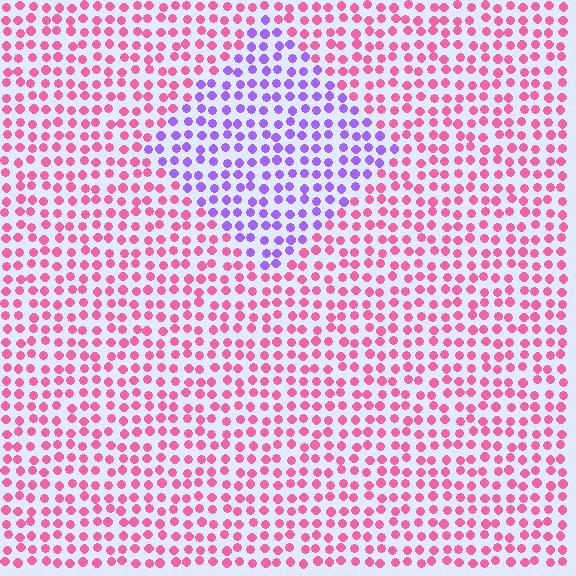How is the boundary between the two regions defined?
The boundary is defined purely by a slight shift in hue (about 64 degrees). Spacing, size, and orientation are identical on both sides.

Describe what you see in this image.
The image is filled with small pink elements in a uniform arrangement. A diamond-shaped region is visible where the elements are tinted to a slightly different hue, forming a subtle color boundary.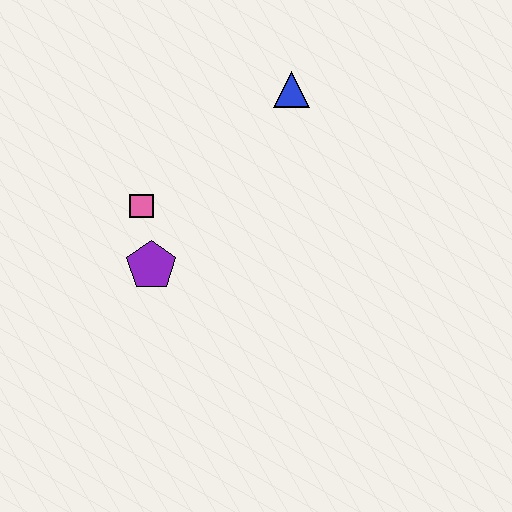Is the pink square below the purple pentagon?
No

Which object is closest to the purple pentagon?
The pink square is closest to the purple pentagon.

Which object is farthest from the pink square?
The blue triangle is farthest from the pink square.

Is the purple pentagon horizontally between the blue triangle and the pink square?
Yes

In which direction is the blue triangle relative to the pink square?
The blue triangle is to the right of the pink square.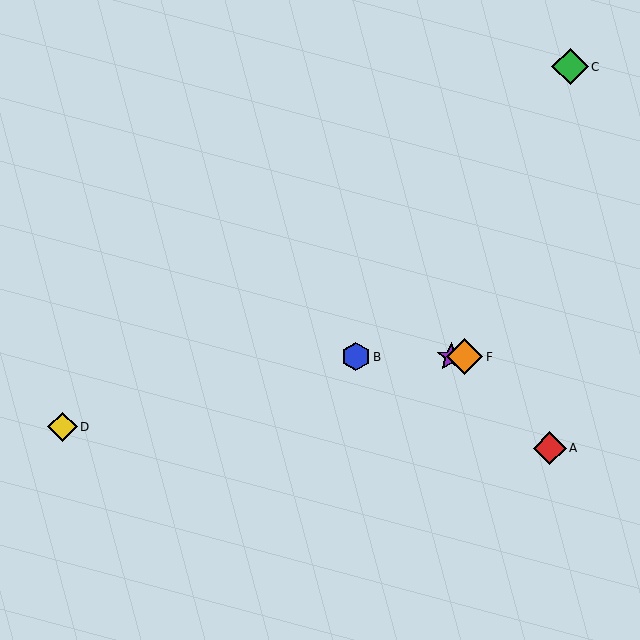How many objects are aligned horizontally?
3 objects (B, E, F) are aligned horizontally.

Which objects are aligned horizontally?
Objects B, E, F are aligned horizontally.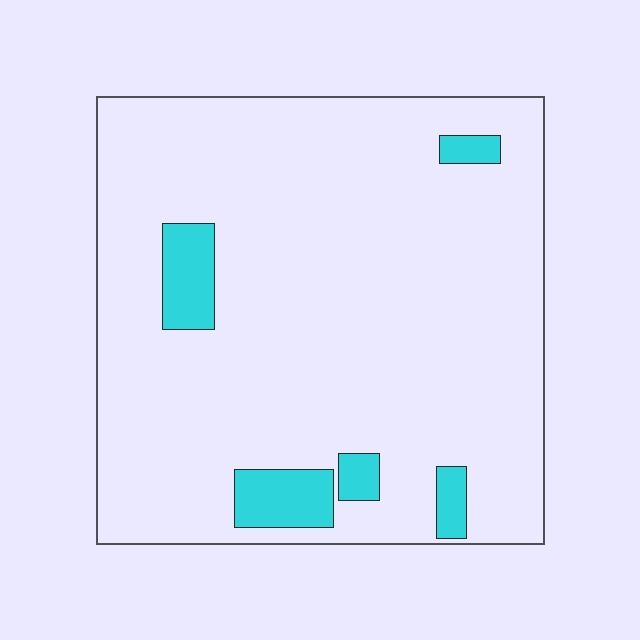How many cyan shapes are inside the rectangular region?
5.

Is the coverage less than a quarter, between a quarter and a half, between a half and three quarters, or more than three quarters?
Less than a quarter.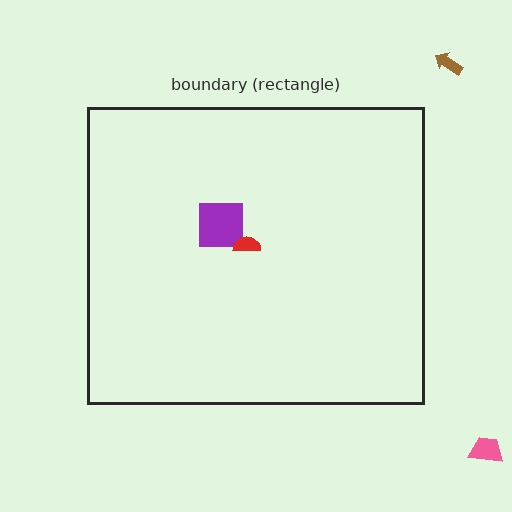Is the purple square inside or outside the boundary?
Inside.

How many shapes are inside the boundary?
2 inside, 2 outside.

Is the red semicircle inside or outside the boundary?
Inside.